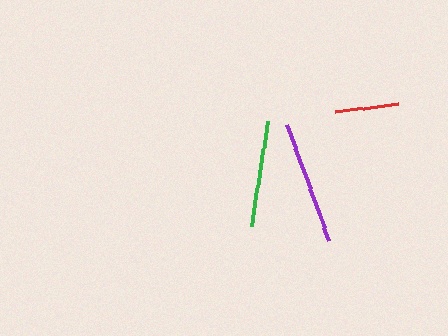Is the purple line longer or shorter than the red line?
The purple line is longer than the red line.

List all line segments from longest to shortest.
From longest to shortest: purple, green, red.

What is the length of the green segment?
The green segment is approximately 105 pixels long.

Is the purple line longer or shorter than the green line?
The purple line is longer than the green line.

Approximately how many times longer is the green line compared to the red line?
The green line is approximately 1.7 times the length of the red line.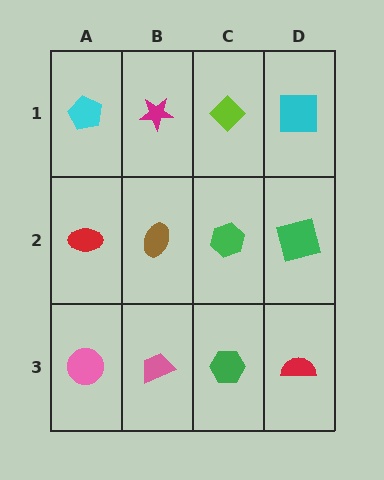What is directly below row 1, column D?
A green square.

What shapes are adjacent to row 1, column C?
A green hexagon (row 2, column C), a magenta star (row 1, column B), a cyan square (row 1, column D).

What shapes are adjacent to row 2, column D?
A cyan square (row 1, column D), a red semicircle (row 3, column D), a green hexagon (row 2, column C).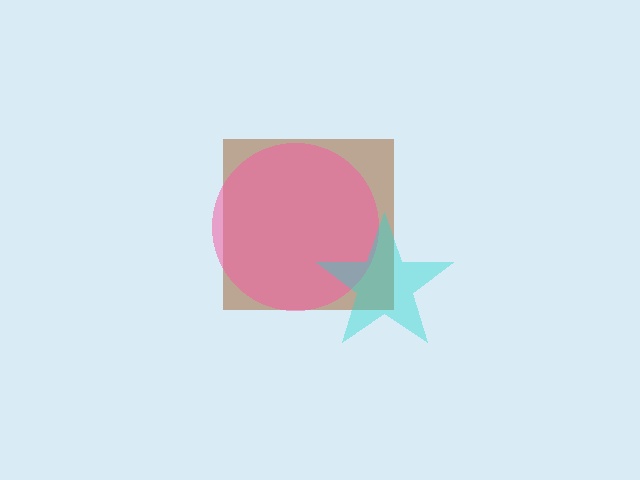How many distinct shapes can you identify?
There are 3 distinct shapes: a brown square, a pink circle, a cyan star.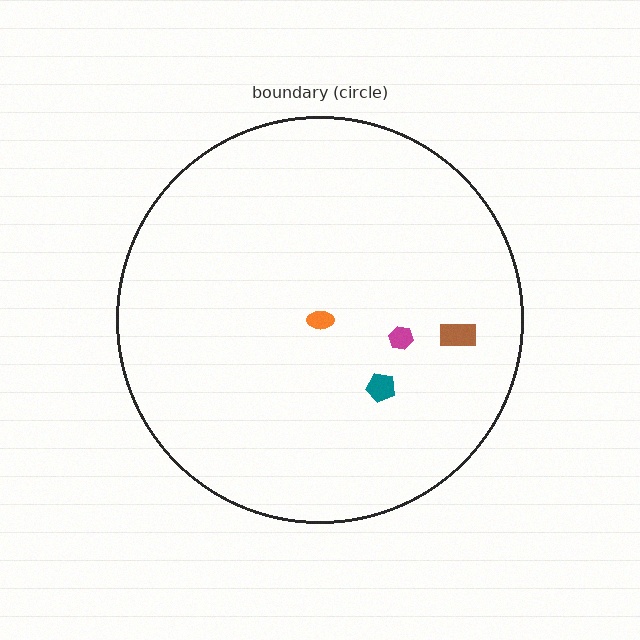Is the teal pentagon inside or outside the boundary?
Inside.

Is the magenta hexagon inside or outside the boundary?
Inside.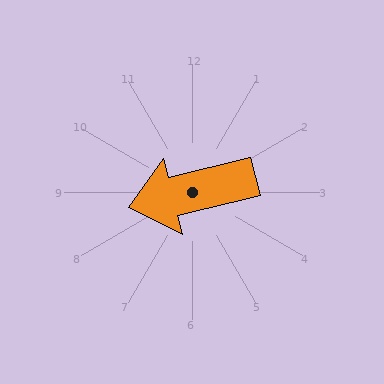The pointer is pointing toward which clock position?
Roughly 9 o'clock.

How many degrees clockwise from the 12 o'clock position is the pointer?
Approximately 256 degrees.